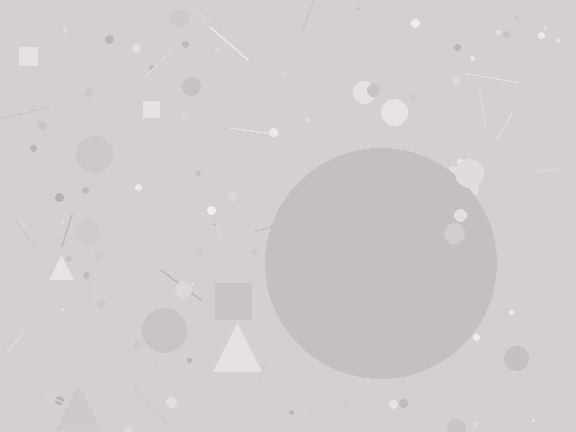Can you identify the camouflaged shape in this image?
The camouflaged shape is a circle.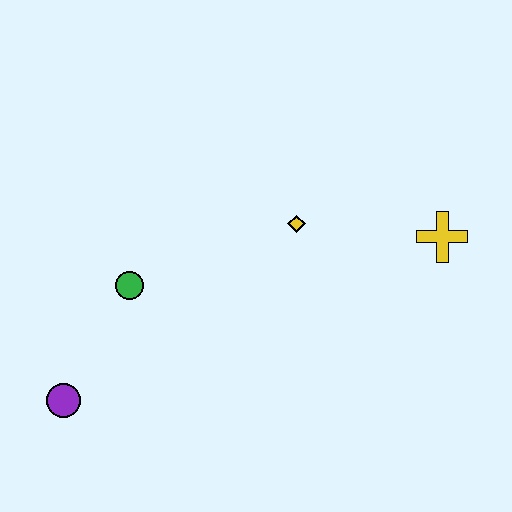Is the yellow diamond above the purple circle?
Yes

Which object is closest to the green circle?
The purple circle is closest to the green circle.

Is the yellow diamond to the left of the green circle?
No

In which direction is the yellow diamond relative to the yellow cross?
The yellow diamond is to the left of the yellow cross.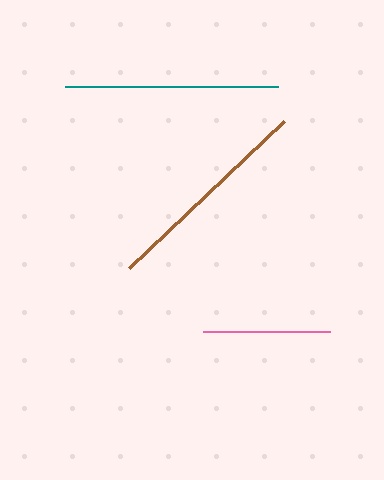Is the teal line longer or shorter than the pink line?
The teal line is longer than the pink line.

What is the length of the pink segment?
The pink segment is approximately 127 pixels long.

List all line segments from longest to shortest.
From longest to shortest: brown, teal, pink.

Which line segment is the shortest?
The pink line is the shortest at approximately 127 pixels.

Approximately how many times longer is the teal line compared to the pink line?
The teal line is approximately 1.7 times the length of the pink line.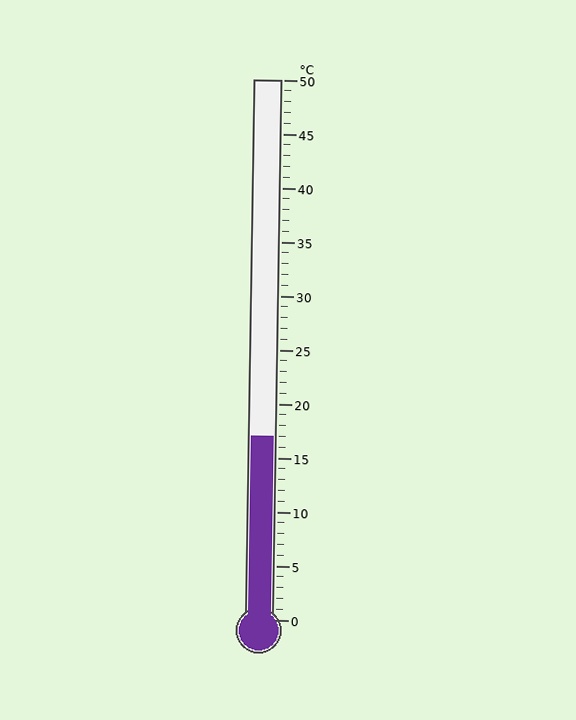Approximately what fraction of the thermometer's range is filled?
The thermometer is filled to approximately 35% of its range.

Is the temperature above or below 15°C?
The temperature is above 15°C.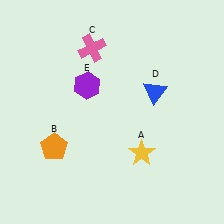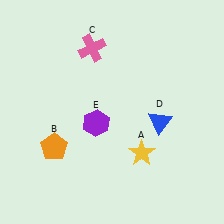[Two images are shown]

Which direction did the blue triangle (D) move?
The blue triangle (D) moved down.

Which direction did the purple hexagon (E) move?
The purple hexagon (E) moved down.